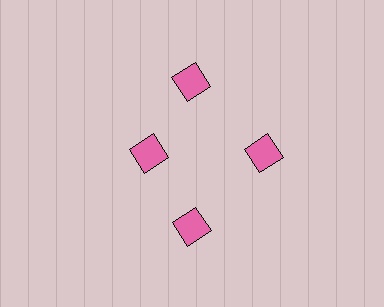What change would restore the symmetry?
The symmetry would be restored by moving it outward, back onto the ring so that all 4 diamonds sit at equal angles and equal distance from the center.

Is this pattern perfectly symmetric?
No. The 4 pink diamonds are arranged in a ring, but one element near the 9 o'clock position is pulled inward toward the center, breaking the 4-fold rotational symmetry.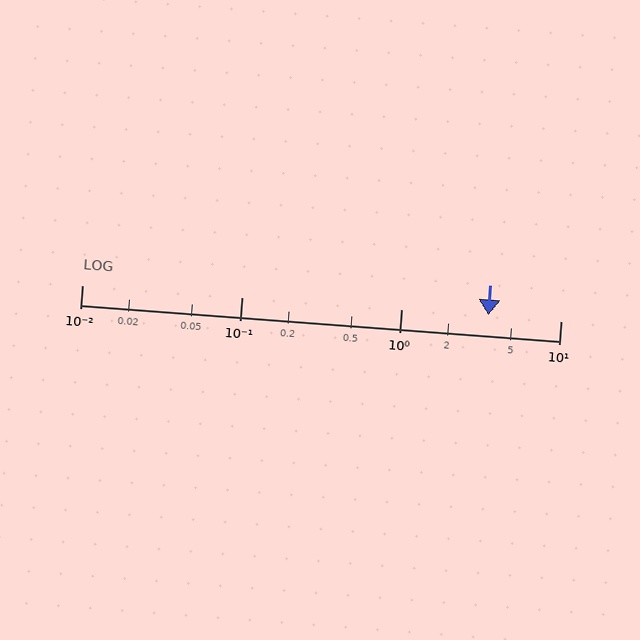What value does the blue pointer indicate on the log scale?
The pointer indicates approximately 3.5.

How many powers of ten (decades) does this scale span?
The scale spans 3 decades, from 0.01 to 10.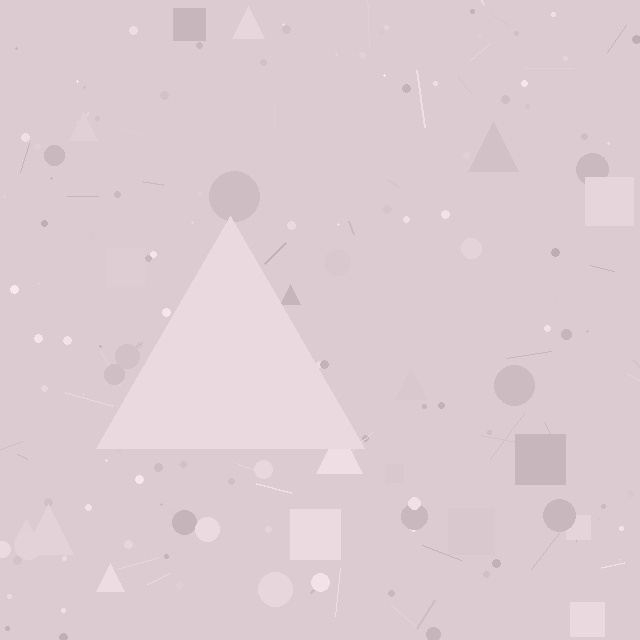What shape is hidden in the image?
A triangle is hidden in the image.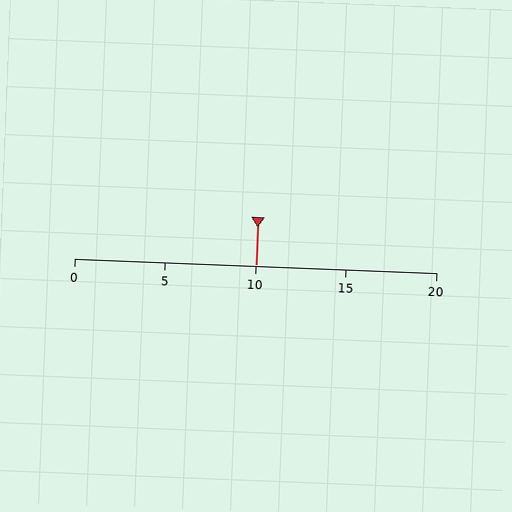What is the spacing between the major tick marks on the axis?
The major ticks are spaced 5 apart.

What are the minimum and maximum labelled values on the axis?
The axis runs from 0 to 20.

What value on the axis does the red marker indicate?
The marker indicates approximately 10.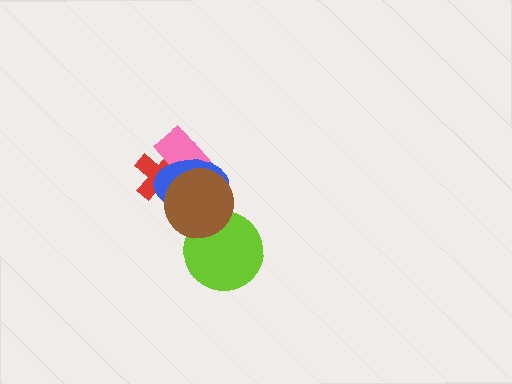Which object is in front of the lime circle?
The brown circle is in front of the lime circle.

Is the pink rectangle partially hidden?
Yes, it is partially covered by another shape.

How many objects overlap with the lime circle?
1 object overlaps with the lime circle.